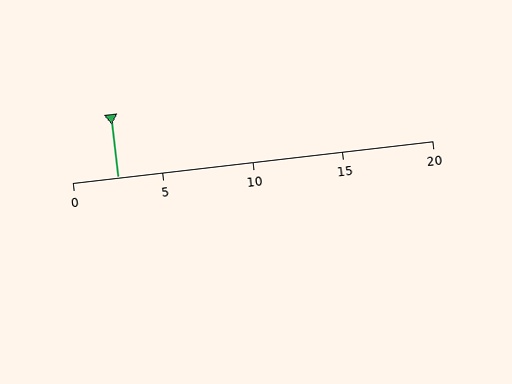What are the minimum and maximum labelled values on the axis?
The axis runs from 0 to 20.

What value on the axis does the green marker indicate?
The marker indicates approximately 2.5.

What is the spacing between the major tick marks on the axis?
The major ticks are spaced 5 apart.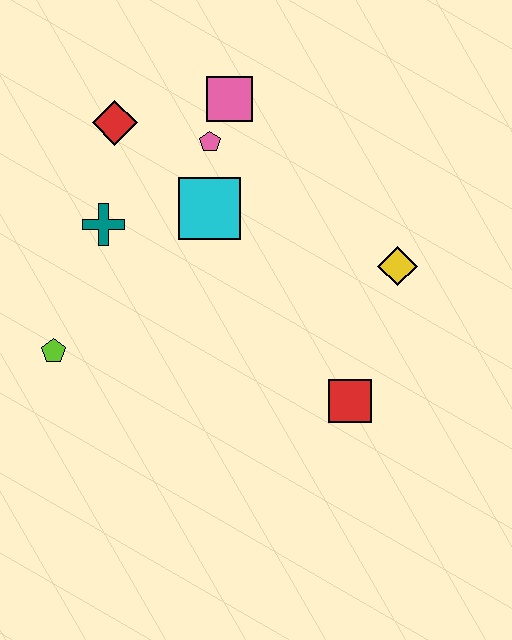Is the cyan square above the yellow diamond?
Yes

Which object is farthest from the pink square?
The red square is farthest from the pink square.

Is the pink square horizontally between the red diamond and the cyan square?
No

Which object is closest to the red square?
The yellow diamond is closest to the red square.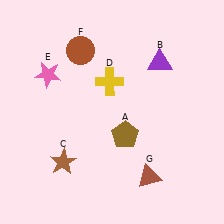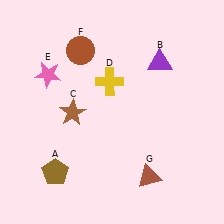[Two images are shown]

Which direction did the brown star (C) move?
The brown star (C) moved up.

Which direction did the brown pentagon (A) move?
The brown pentagon (A) moved left.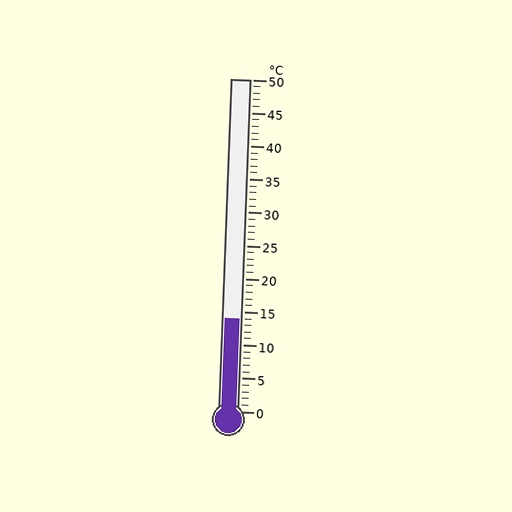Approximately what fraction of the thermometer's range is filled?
The thermometer is filled to approximately 30% of its range.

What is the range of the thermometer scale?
The thermometer scale ranges from 0°C to 50°C.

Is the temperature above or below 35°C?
The temperature is below 35°C.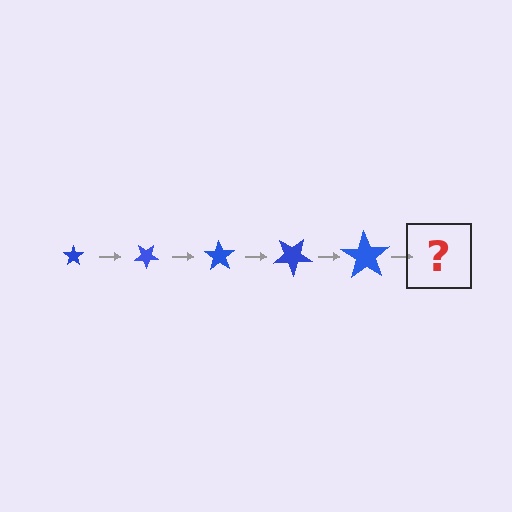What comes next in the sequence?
The next element should be a star, larger than the previous one and rotated 175 degrees from the start.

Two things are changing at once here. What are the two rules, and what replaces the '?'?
The two rules are that the star grows larger each step and it rotates 35 degrees each step. The '?' should be a star, larger than the previous one and rotated 175 degrees from the start.